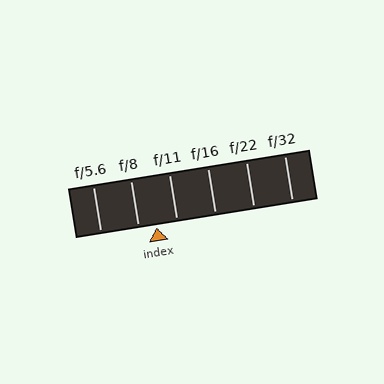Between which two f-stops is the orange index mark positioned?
The index mark is between f/8 and f/11.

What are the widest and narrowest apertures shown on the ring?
The widest aperture shown is f/5.6 and the narrowest is f/32.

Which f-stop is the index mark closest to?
The index mark is closest to f/8.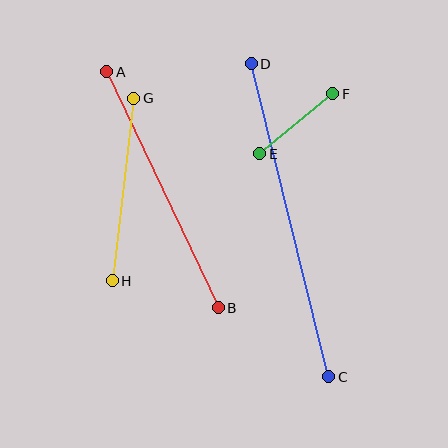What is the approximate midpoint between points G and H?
The midpoint is at approximately (123, 190) pixels.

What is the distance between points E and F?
The distance is approximately 95 pixels.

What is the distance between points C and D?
The distance is approximately 323 pixels.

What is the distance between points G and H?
The distance is approximately 184 pixels.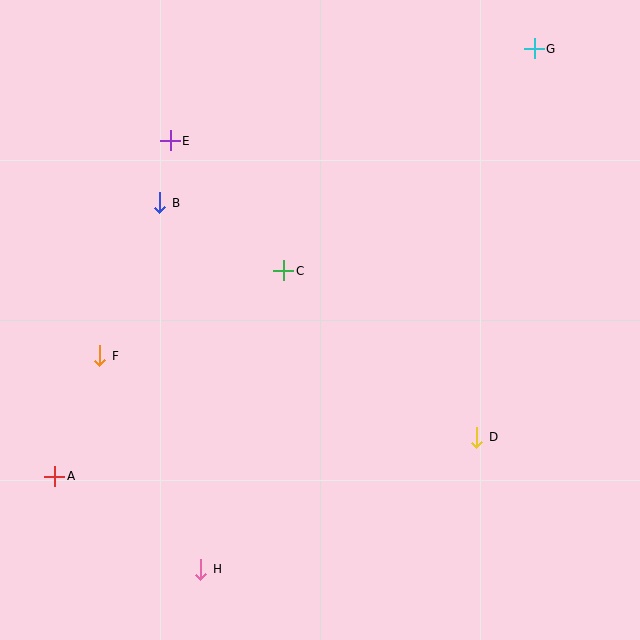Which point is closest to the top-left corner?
Point E is closest to the top-left corner.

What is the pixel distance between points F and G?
The distance between F and G is 532 pixels.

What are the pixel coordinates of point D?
Point D is at (477, 437).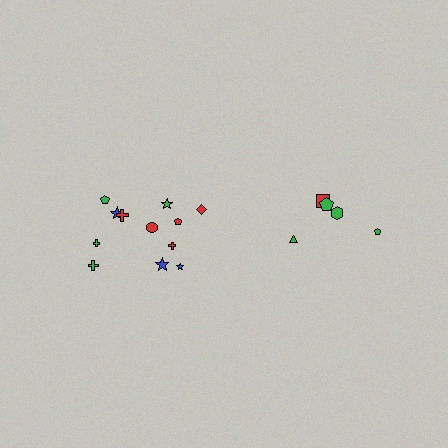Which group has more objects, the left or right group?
The left group.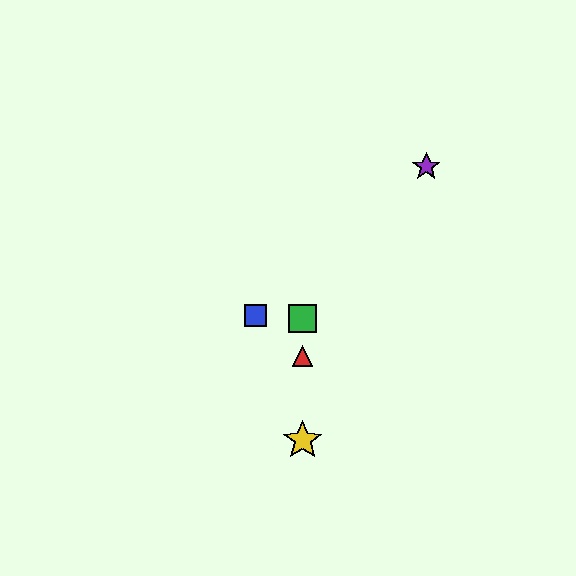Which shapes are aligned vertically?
The red triangle, the green square, the yellow star are aligned vertically.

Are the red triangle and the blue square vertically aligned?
No, the red triangle is at x≈303 and the blue square is at x≈256.